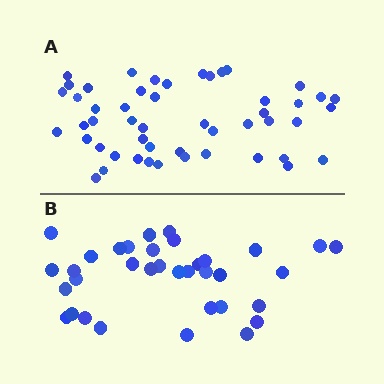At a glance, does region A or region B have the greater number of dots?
Region A (the top region) has more dots.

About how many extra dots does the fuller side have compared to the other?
Region A has approximately 15 more dots than region B.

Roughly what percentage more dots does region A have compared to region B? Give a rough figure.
About 45% more.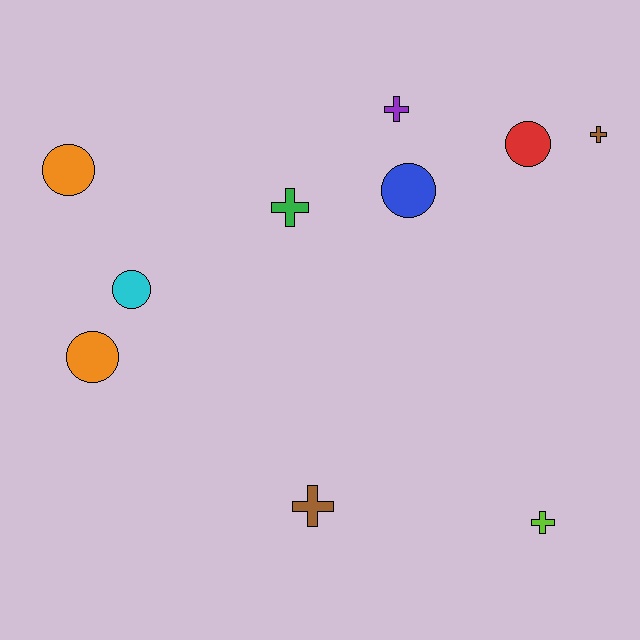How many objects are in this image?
There are 10 objects.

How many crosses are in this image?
There are 5 crosses.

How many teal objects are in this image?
There are no teal objects.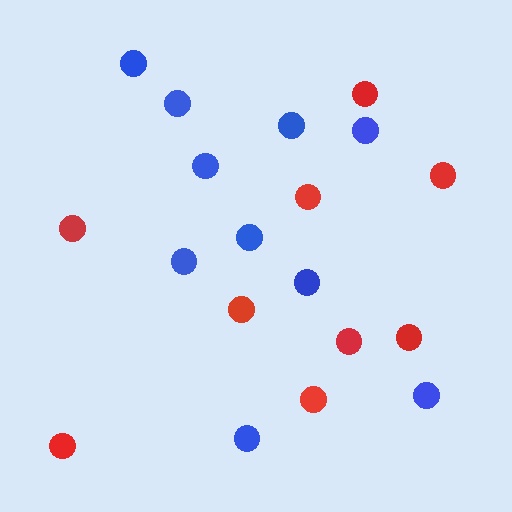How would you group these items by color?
There are 2 groups: one group of blue circles (10) and one group of red circles (9).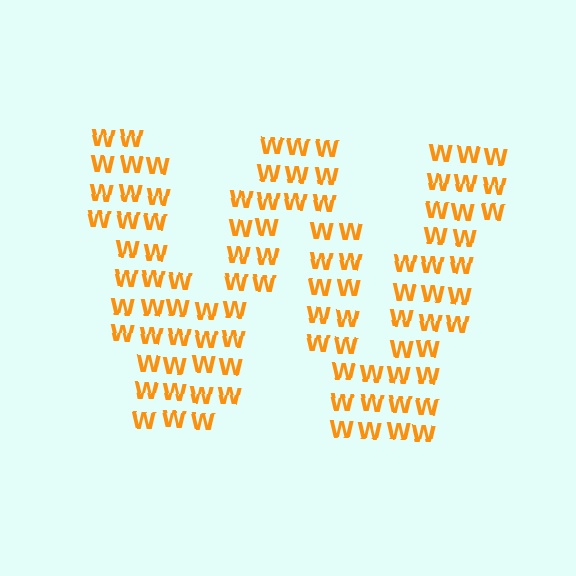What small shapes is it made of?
It is made of small letter W's.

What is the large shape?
The large shape is the letter W.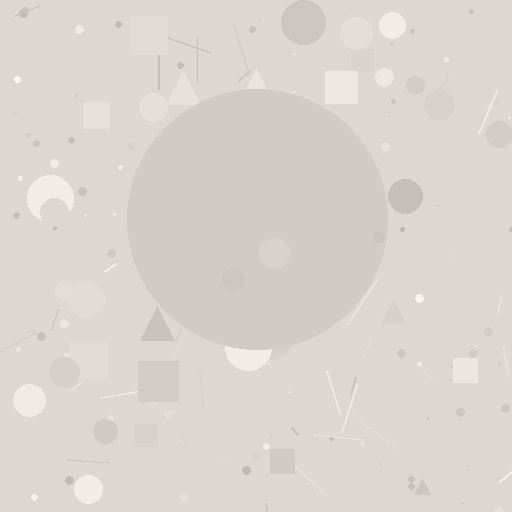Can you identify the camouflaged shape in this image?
The camouflaged shape is a circle.